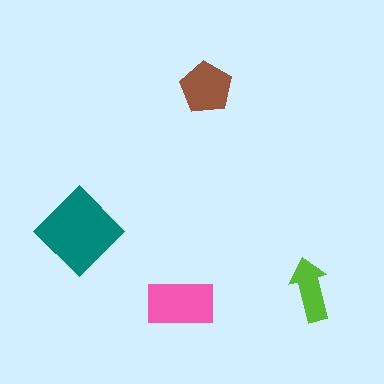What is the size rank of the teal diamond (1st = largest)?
1st.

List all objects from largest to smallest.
The teal diamond, the pink rectangle, the brown pentagon, the lime arrow.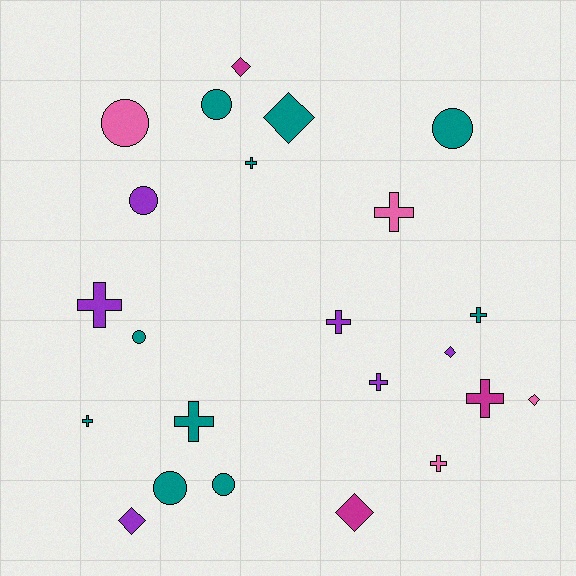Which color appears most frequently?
Teal, with 10 objects.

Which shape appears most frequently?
Cross, with 10 objects.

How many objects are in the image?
There are 23 objects.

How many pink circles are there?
There is 1 pink circle.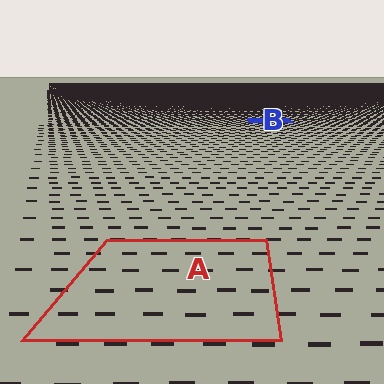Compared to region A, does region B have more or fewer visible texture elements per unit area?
Region B has more texture elements per unit area — they are packed more densely because it is farther away.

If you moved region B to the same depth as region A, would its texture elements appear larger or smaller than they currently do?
They would appear larger. At a closer depth, the same texture elements are projected at a bigger on-screen size.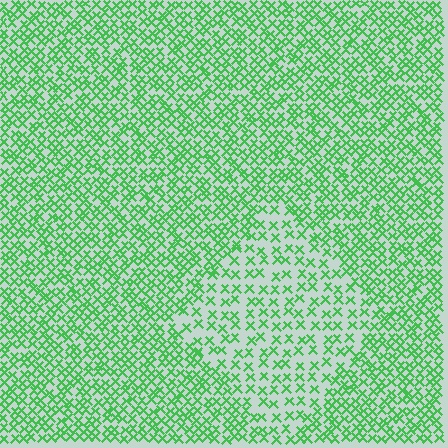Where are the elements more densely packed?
The elements are more densely packed outside the diamond boundary.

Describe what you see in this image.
The image contains small green elements arranged at two different densities. A diamond-shaped region is visible where the elements are less densely packed than the surrounding area.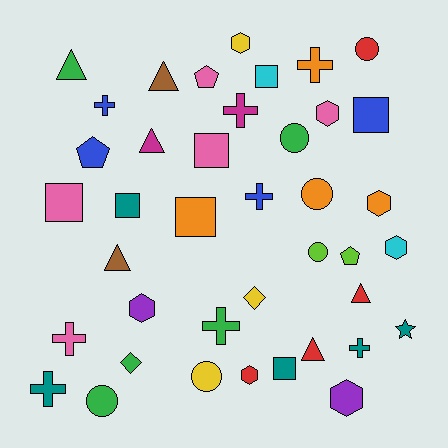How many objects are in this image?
There are 40 objects.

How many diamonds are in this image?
There are 2 diamonds.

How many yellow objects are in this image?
There are 3 yellow objects.